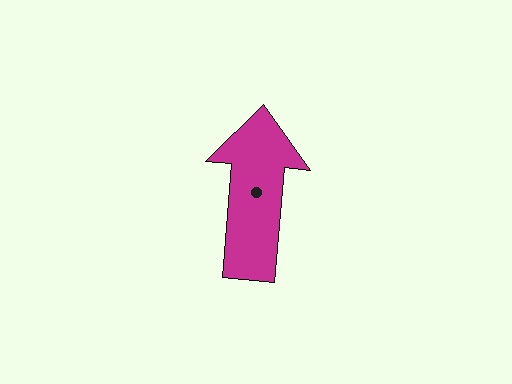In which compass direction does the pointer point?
North.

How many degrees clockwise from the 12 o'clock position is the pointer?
Approximately 5 degrees.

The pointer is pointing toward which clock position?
Roughly 12 o'clock.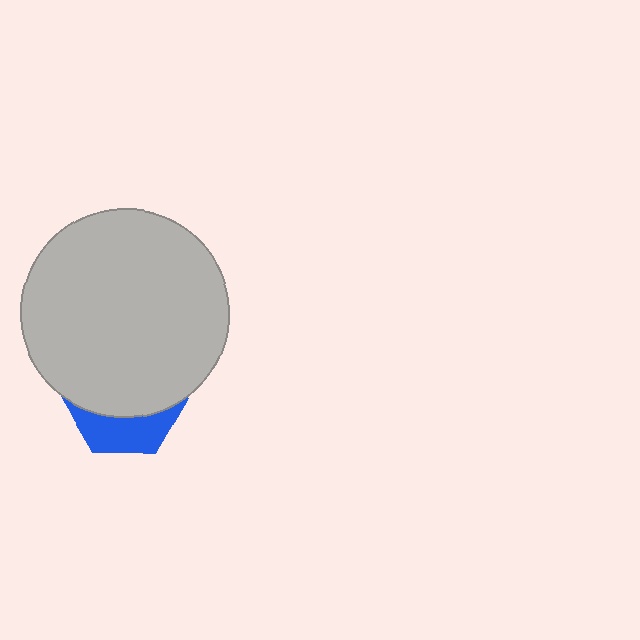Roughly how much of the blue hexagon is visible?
A small part of it is visible (roughly 34%).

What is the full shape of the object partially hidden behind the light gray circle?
The partially hidden object is a blue hexagon.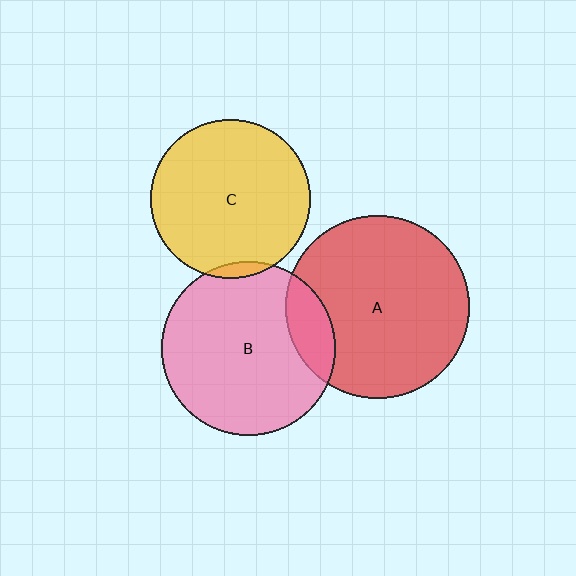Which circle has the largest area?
Circle A (red).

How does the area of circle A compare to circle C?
Approximately 1.3 times.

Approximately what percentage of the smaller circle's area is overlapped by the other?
Approximately 15%.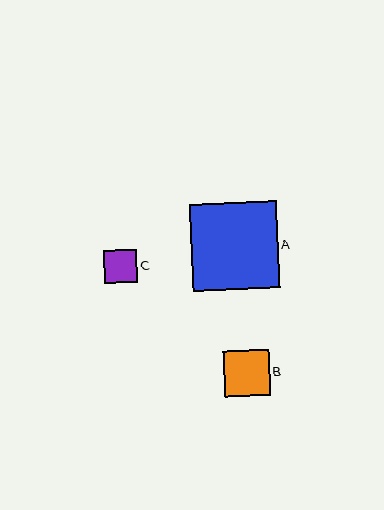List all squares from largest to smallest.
From largest to smallest: A, B, C.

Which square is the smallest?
Square C is the smallest with a size of approximately 33 pixels.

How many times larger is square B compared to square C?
Square B is approximately 1.4 times the size of square C.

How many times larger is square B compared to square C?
Square B is approximately 1.4 times the size of square C.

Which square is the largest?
Square A is the largest with a size of approximately 87 pixels.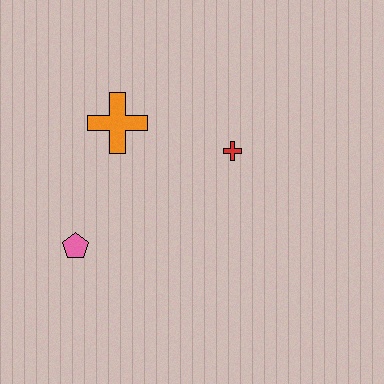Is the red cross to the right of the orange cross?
Yes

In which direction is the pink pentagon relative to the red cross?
The pink pentagon is to the left of the red cross.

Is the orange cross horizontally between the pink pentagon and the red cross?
Yes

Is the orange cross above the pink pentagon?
Yes